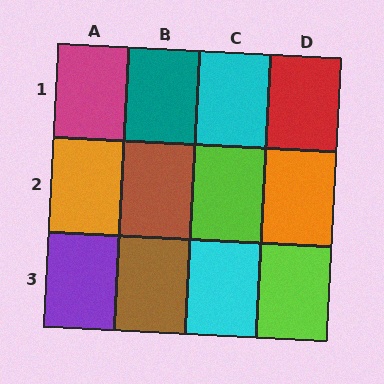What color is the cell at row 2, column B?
Brown.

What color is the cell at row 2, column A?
Orange.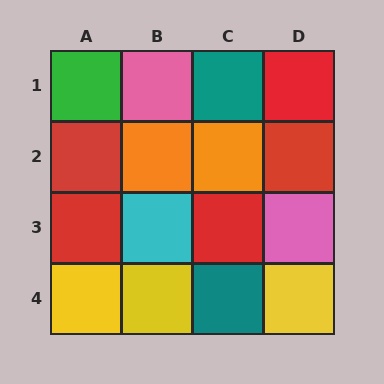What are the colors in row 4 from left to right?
Yellow, yellow, teal, yellow.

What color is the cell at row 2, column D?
Red.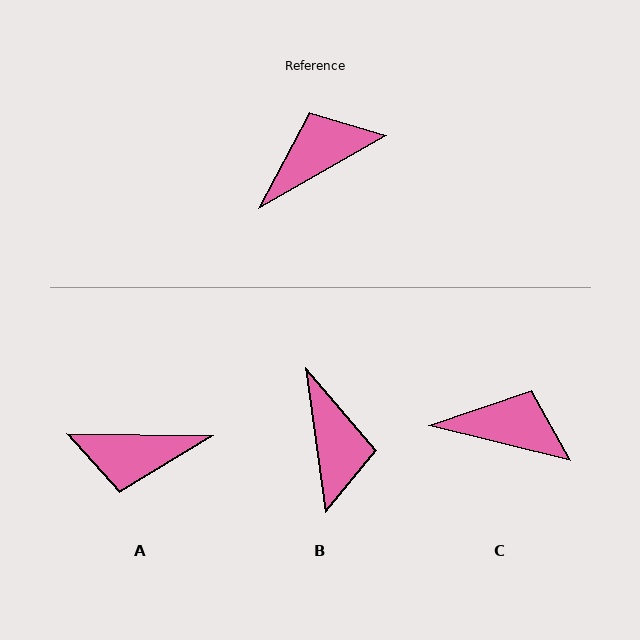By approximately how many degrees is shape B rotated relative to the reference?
Approximately 112 degrees clockwise.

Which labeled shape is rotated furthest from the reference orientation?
A, about 149 degrees away.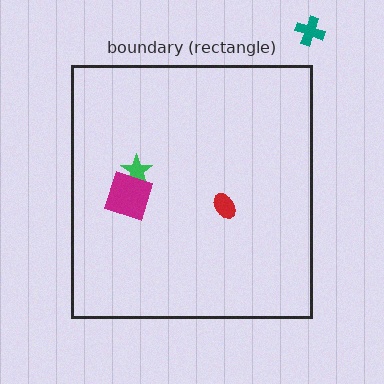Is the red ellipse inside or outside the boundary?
Inside.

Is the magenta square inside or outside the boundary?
Inside.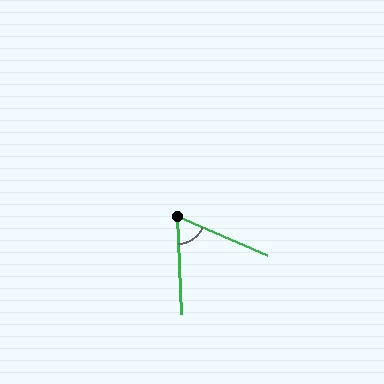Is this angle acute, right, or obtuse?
It is acute.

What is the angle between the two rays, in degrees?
Approximately 64 degrees.